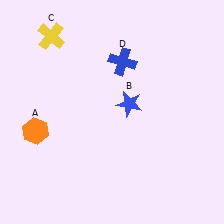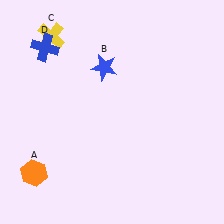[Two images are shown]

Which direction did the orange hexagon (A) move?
The orange hexagon (A) moved down.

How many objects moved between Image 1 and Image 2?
3 objects moved between the two images.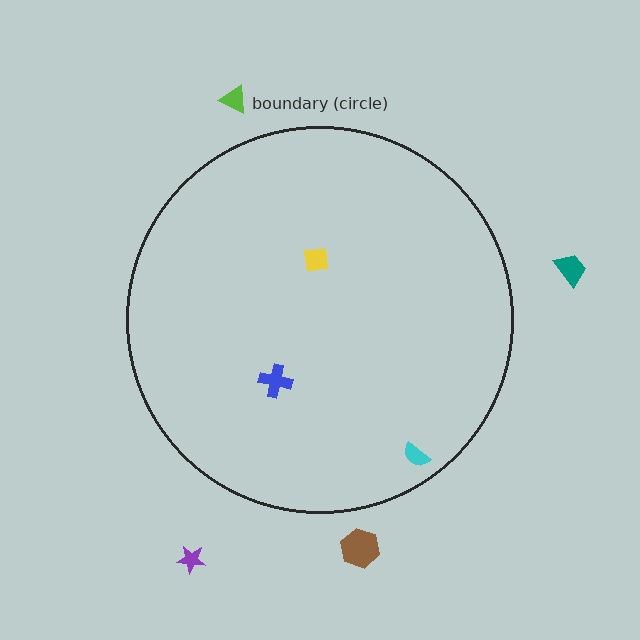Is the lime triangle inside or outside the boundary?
Outside.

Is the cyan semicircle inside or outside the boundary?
Inside.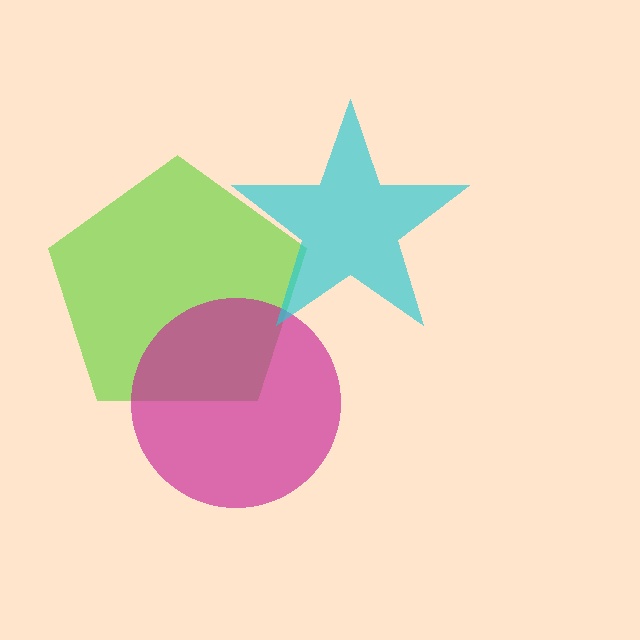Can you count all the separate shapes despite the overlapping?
Yes, there are 3 separate shapes.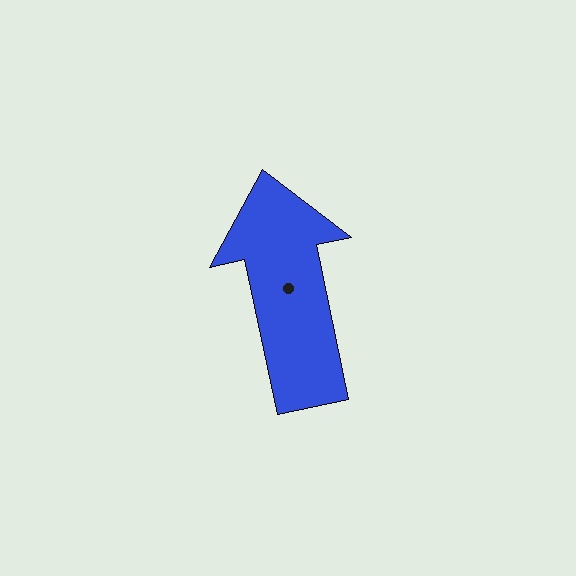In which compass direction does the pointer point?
North.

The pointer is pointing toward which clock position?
Roughly 12 o'clock.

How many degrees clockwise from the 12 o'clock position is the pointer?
Approximately 348 degrees.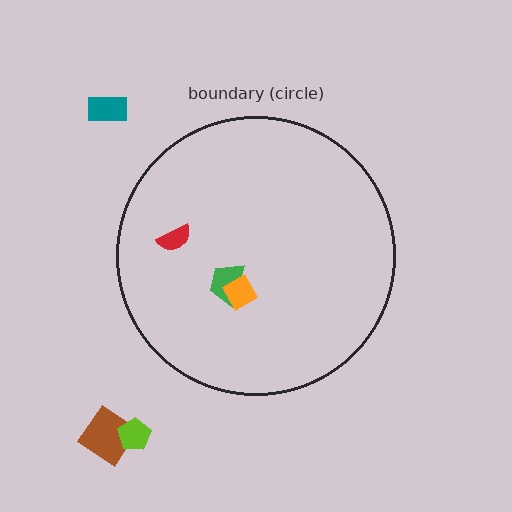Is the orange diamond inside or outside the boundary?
Inside.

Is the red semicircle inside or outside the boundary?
Inside.